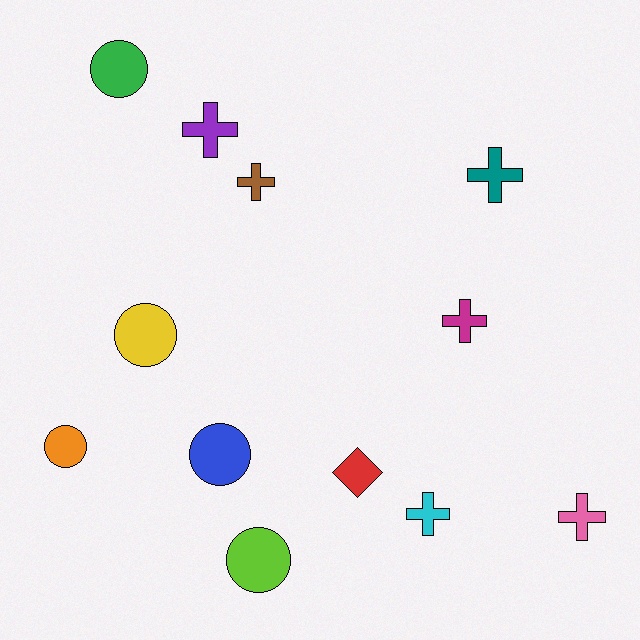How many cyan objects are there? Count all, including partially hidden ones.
There is 1 cyan object.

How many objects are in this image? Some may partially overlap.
There are 12 objects.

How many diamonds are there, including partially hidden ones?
There is 1 diamond.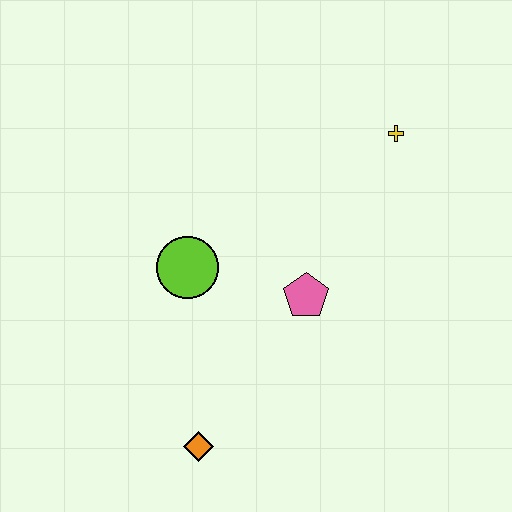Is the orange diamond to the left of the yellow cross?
Yes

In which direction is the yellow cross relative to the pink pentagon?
The yellow cross is above the pink pentagon.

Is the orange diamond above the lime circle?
No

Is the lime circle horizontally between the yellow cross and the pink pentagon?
No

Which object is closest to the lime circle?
The pink pentagon is closest to the lime circle.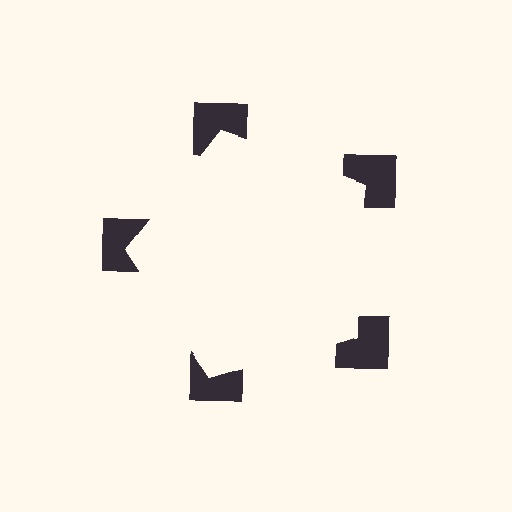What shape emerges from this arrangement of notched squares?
An illusory pentagon — its edges are inferred from the aligned wedge cuts in the notched squares, not physically drawn.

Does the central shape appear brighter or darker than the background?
It typically appears slightly brighter than the background, even though no actual brightness change is drawn.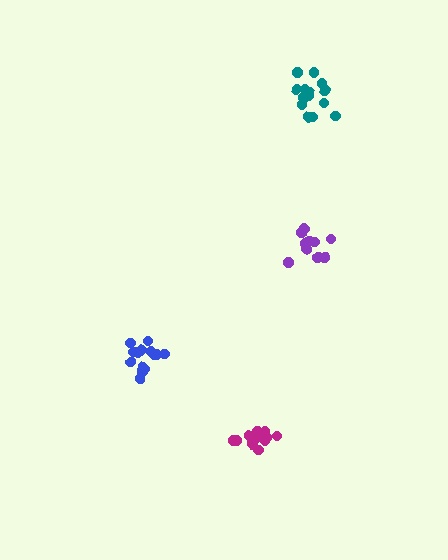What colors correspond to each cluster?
The clusters are colored: blue, magenta, teal, purple.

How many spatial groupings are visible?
There are 4 spatial groupings.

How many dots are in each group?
Group 1: 16 dots, Group 2: 12 dots, Group 3: 14 dots, Group 4: 10 dots (52 total).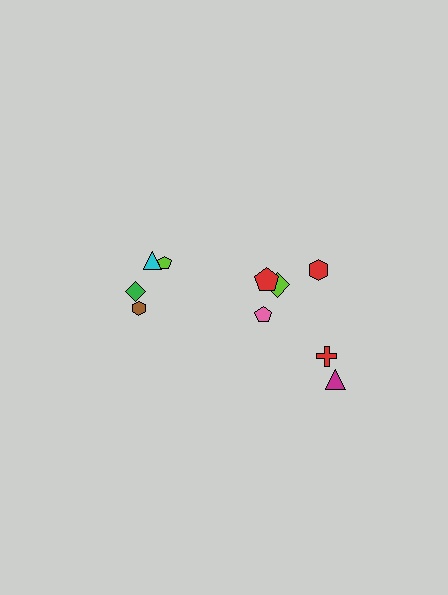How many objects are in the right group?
There are 6 objects.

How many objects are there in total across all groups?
There are 10 objects.